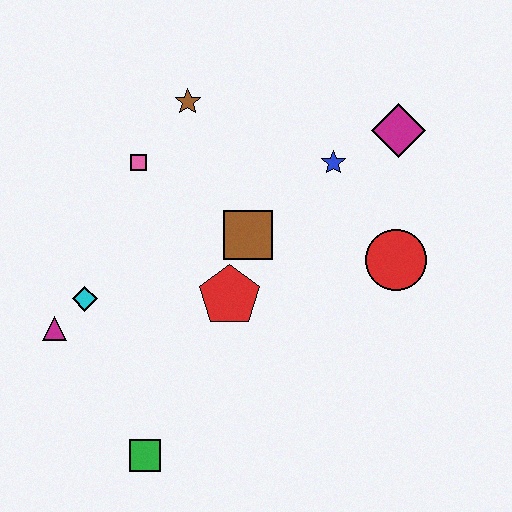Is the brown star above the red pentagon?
Yes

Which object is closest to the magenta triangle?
The cyan diamond is closest to the magenta triangle.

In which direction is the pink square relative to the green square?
The pink square is above the green square.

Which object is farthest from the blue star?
The green square is farthest from the blue star.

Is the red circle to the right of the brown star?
Yes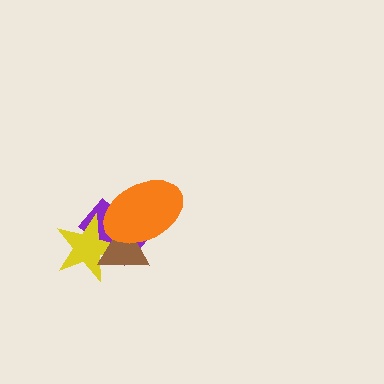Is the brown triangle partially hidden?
Yes, it is partially covered by another shape.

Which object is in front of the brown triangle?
The orange ellipse is in front of the brown triangle.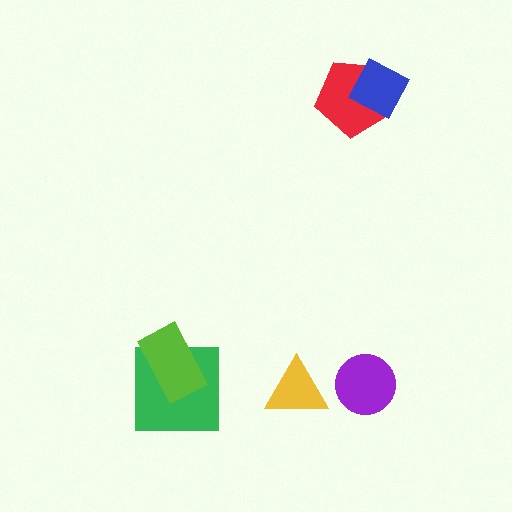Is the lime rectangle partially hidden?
No, no other shape covers it.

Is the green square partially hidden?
Yes, it is partially covered by another shape.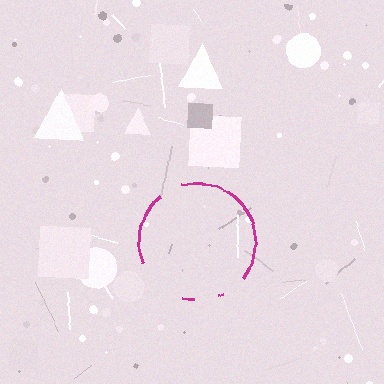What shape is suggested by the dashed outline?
The dashed outline suggests a circle.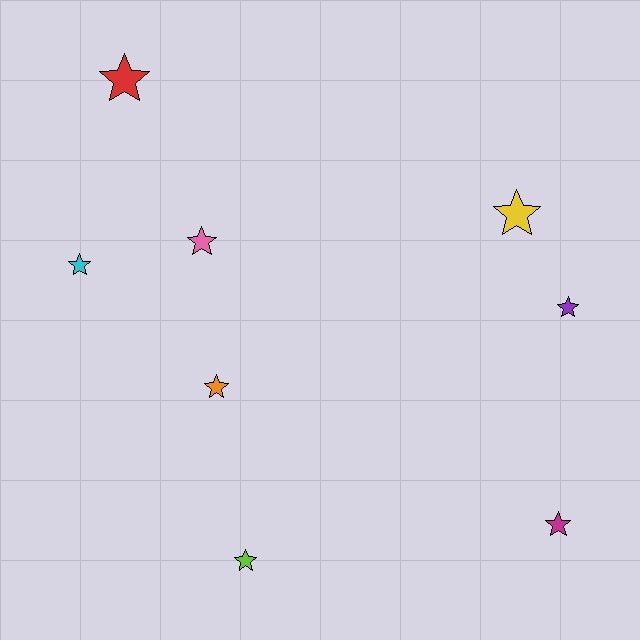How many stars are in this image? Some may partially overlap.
There are 8 stars.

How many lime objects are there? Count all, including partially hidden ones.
There is 1 lime object.